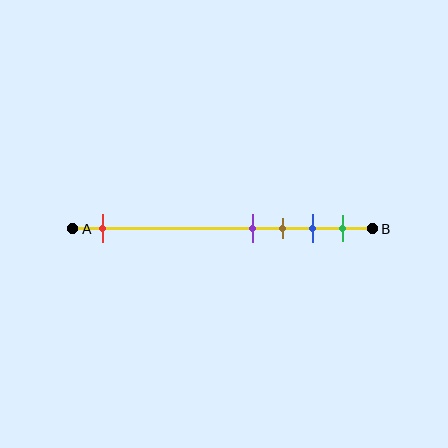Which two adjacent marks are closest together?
The purple and brown marks are the closest adjacent pair.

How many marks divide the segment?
There are 5 marks dividing the segment.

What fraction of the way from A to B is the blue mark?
The blue mark is approximately 80% (0.8) of the way from A to B.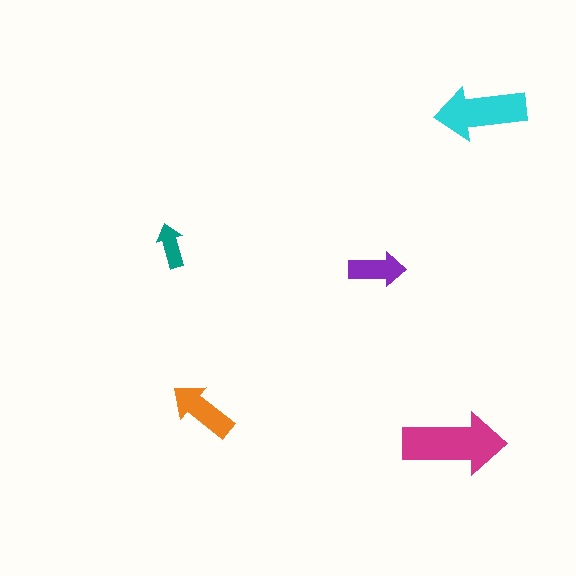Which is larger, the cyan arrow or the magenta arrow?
The magenta one.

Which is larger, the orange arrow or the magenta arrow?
The magenta one.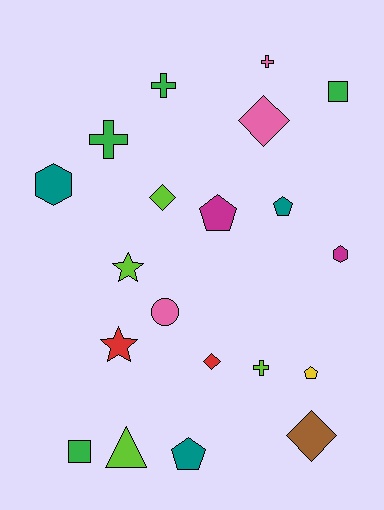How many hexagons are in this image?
There are 2 hexagons.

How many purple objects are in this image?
There are no purple objects.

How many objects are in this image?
There are 20 objects.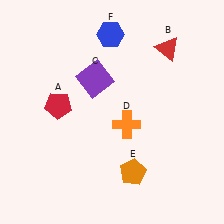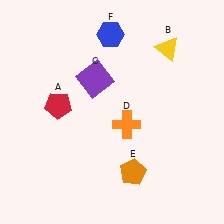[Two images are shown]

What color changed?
The triangle (B) changed from red in Image 1 to yellow in Image 2.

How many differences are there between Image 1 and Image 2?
There is 1 difference between the two images.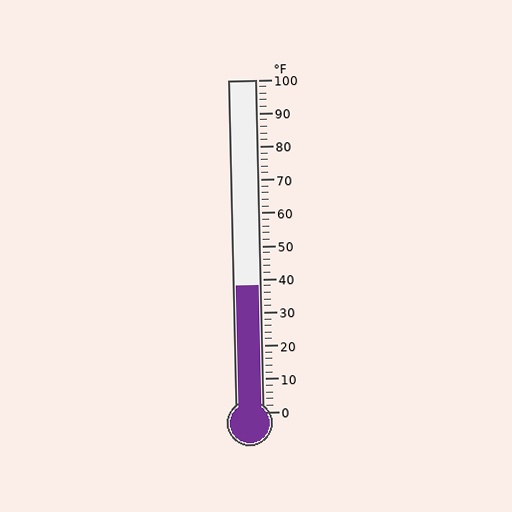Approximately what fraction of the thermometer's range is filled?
The thermometer is filled to approximately 40% of its range.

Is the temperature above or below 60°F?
The temperature is below 60°F.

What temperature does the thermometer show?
The thermometer shows approximately 38°F.